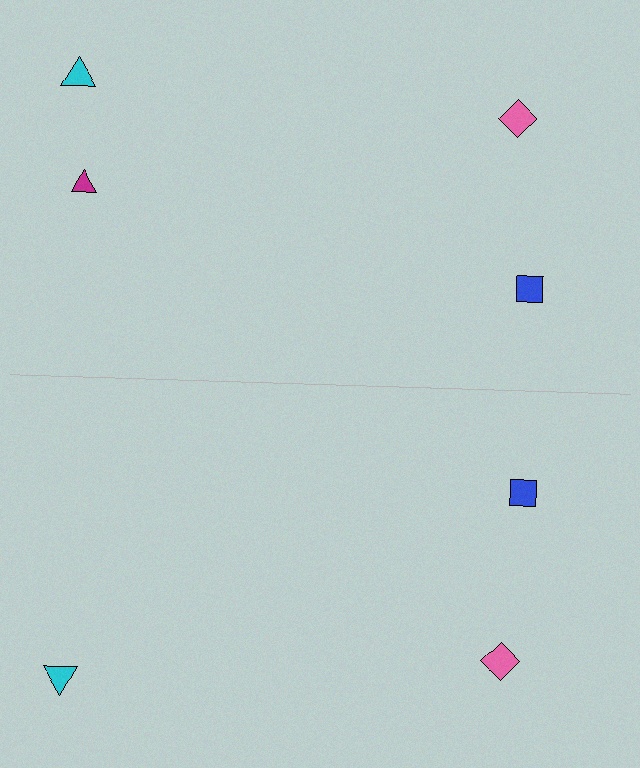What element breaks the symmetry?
A magenta triangle is missing from the bottom side.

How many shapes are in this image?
There are 7 shapes in this image.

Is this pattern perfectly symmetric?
No, the pattern is not perfectly symmetric. A magenta triangle is missing from the bottom side.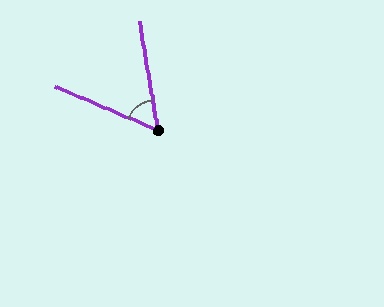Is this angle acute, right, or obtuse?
It is acute.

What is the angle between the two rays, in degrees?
Approximately 57 degrees.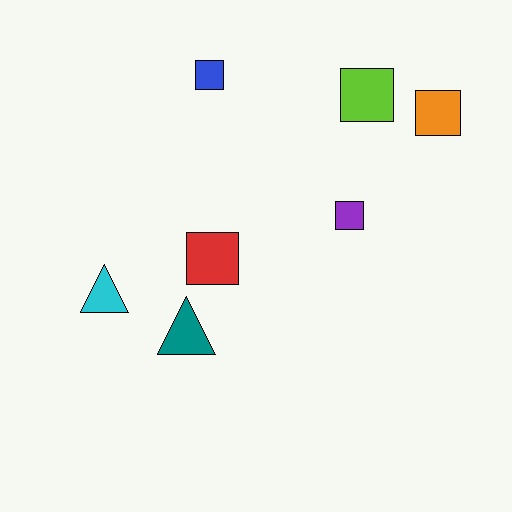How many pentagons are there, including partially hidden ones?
There are no pentagons.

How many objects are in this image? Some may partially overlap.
There are 7 objects.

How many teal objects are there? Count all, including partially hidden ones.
There is 1 teal object.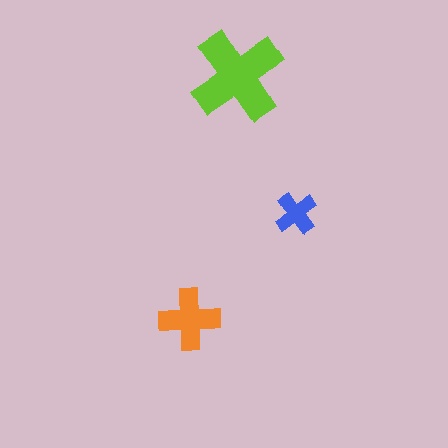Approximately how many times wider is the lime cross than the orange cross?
About 1.5 times wider.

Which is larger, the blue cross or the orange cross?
The orange one.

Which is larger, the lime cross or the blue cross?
The lime one.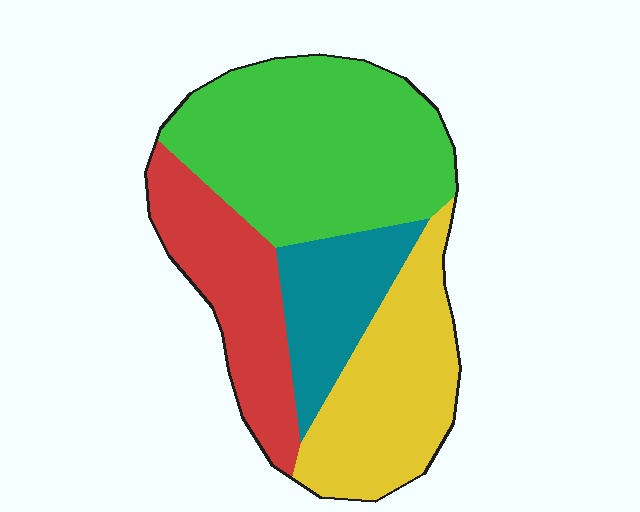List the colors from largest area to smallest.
From largest to smallest: green, yellow, red, teal.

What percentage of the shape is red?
Red covers roughly 20% of the shape.